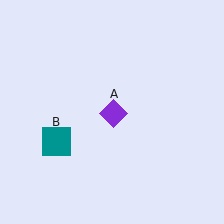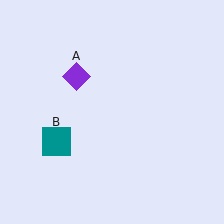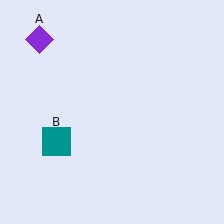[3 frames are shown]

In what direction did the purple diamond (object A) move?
The purple diamond (object A) moved up and to the left.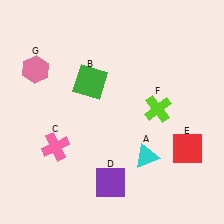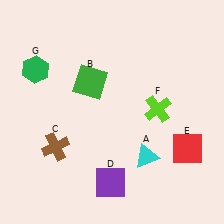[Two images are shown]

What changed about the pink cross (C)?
In Image 1, C is pink. In Image 2, it changed to brown.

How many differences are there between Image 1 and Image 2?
There are 2 differences between the two images.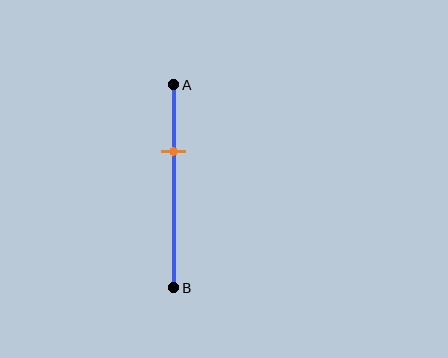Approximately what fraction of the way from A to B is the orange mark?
The orange mark is approximately 35% of the way from A to B.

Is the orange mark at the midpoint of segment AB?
No, the mark is at about 35% from A, not at the 50% midpoint.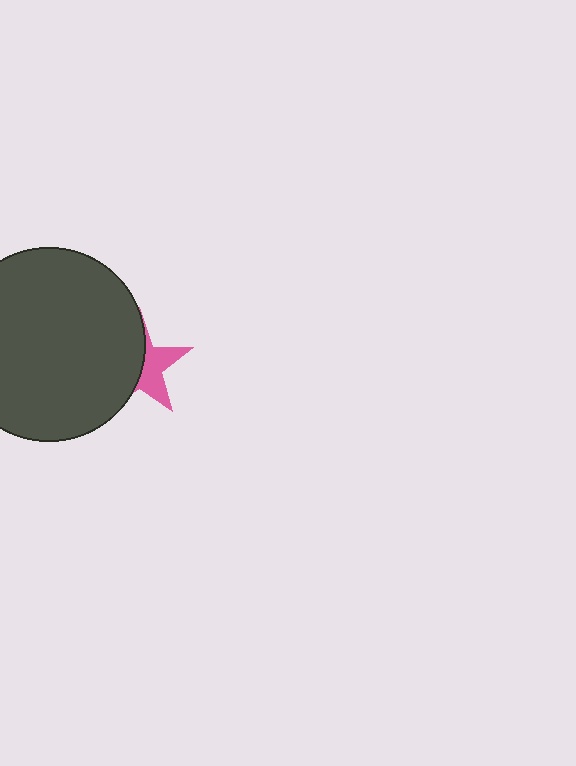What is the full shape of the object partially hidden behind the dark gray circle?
The partially hidden object is a pink star.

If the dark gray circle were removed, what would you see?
You would see the complete pink star.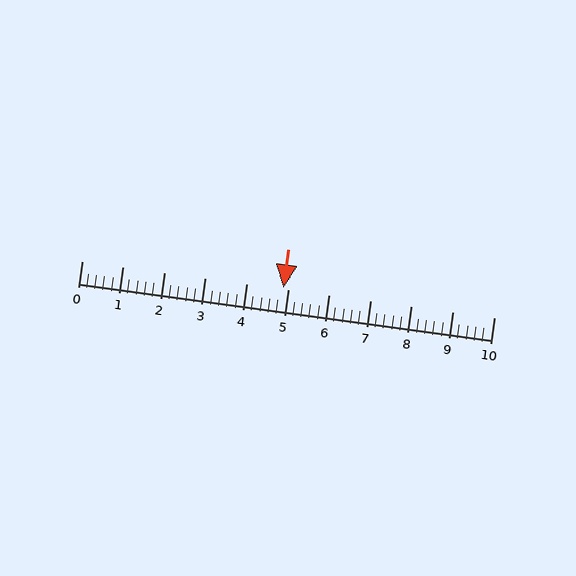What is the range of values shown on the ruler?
The ruler shows values from 0 to 10.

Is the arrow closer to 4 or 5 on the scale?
The arrow is closer to 5.